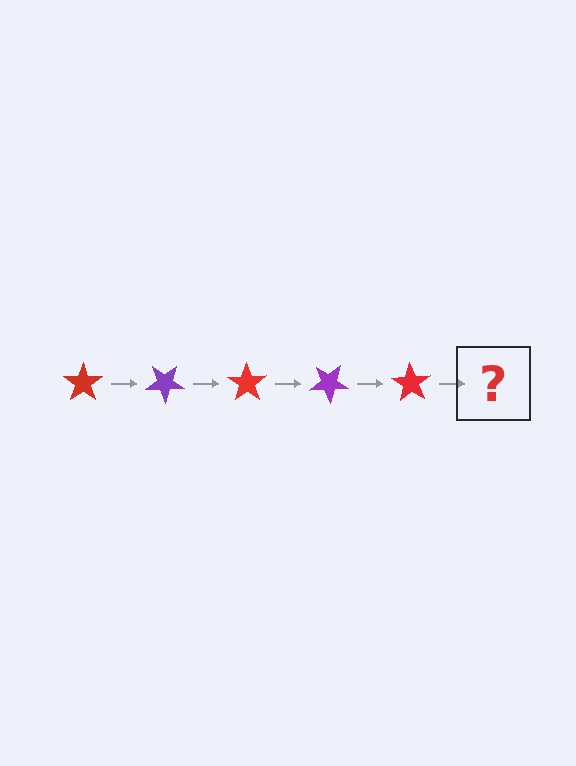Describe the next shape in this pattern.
It should be a purple star, rotated 175 degrees from the start.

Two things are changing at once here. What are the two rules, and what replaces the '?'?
The two rules are that it rotates 35 degrees each step and the color cycles through red and purple. The '?' should be a purple star, rotated 175 degrees from the start.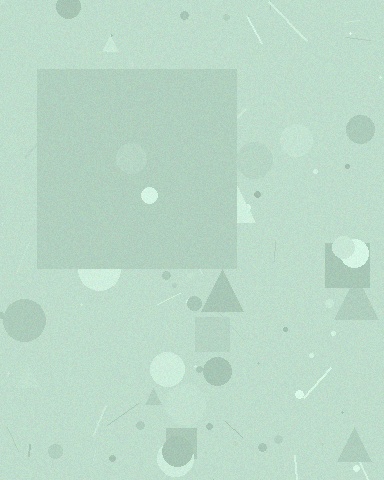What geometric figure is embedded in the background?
A square is embedded in the background.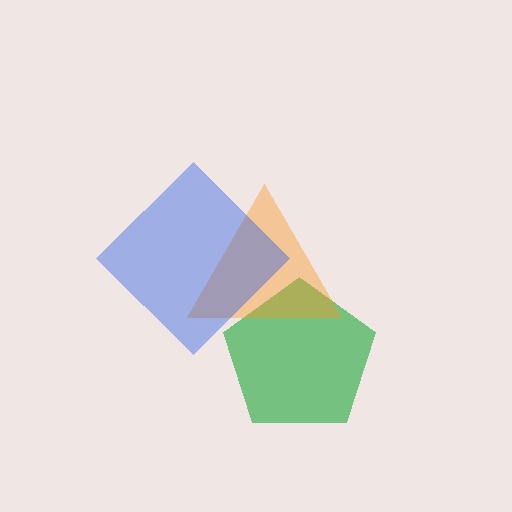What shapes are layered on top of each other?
The layered shapes are: a green pentagon, an orange triangle, a blue diamond.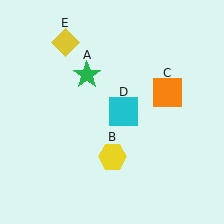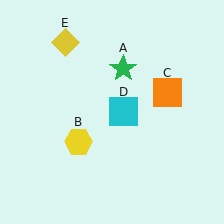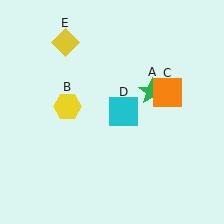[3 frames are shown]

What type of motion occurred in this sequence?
The green star (object A), yellow hexagon (object B) rotated clockwise around the center of the scene.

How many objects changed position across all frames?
2 objects changed position: green star (object A), yellow hexagon (object B).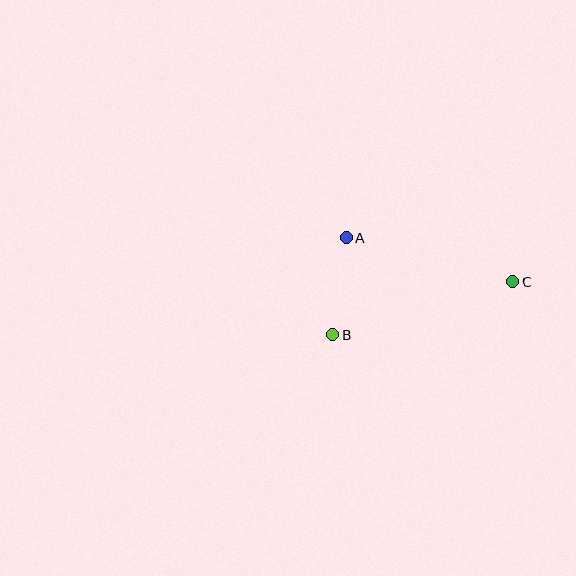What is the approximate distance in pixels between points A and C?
The distance between A and C is approximately 172 pixels.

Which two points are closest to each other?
Points A and B are closest to each other.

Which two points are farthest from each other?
Points B and C are farthest from each other.